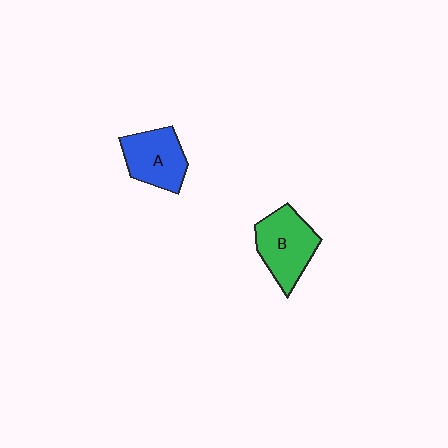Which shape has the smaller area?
Shape A (blue).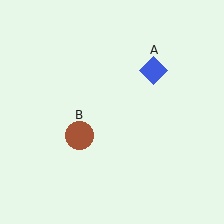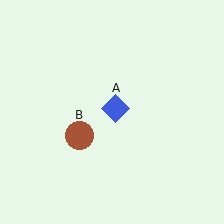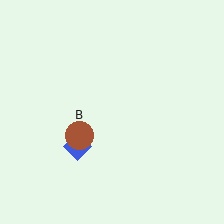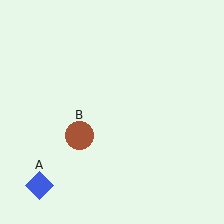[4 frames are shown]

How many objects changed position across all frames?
1 object changed position: blue diamond (object A).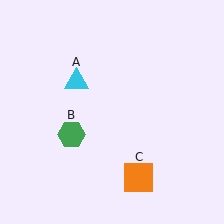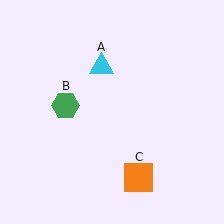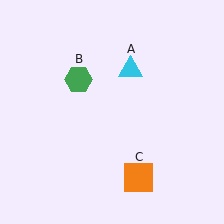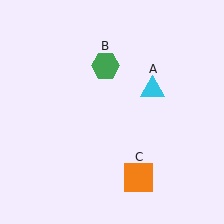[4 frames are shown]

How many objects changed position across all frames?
2 objects changed position: cyan triangle (object A), green hexagon (object B).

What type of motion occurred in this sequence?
The cyan triangle (object A), green hexagon (object B) rotated clockwise around the center of the scene.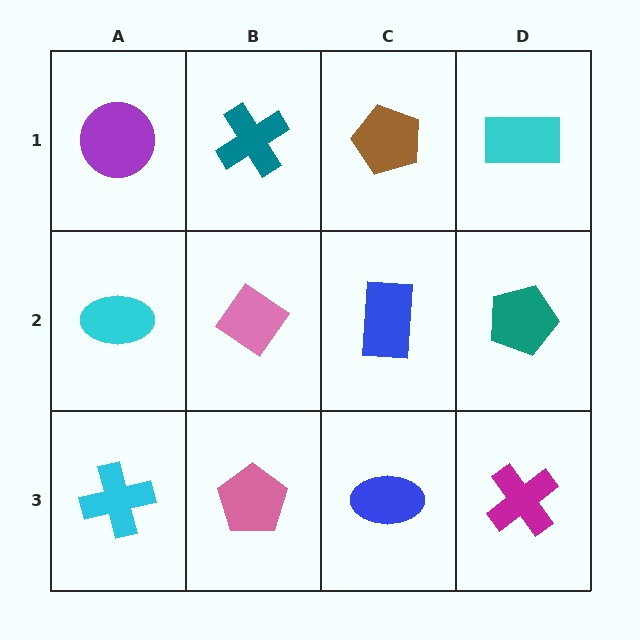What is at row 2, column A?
A cyan ellipse.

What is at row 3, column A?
A cyan cross.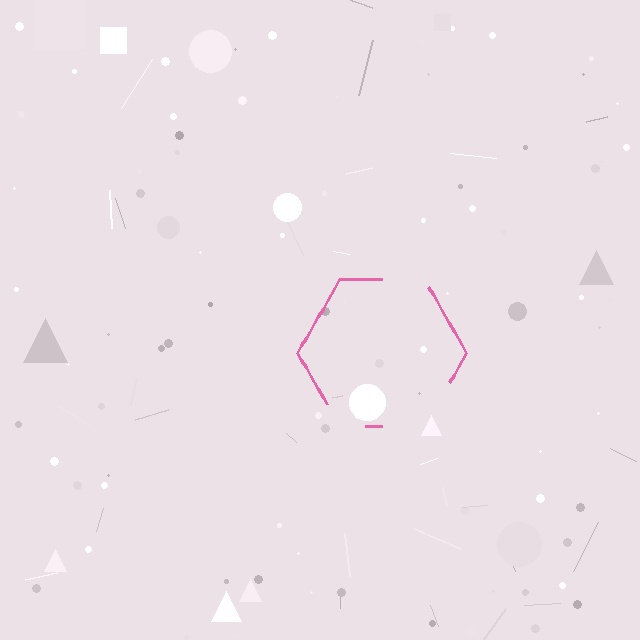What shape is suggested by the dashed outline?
The dashed outline suggests a hexagon.